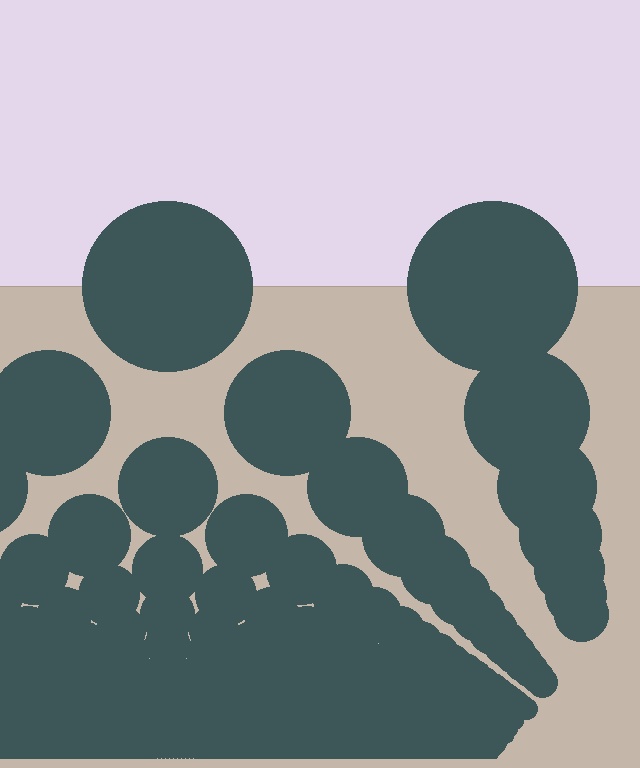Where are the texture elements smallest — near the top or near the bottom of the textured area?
Near the bottom.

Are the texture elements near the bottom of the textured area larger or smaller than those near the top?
Smaller. The gradient is inverted — elements near the bottom are smaller and denser.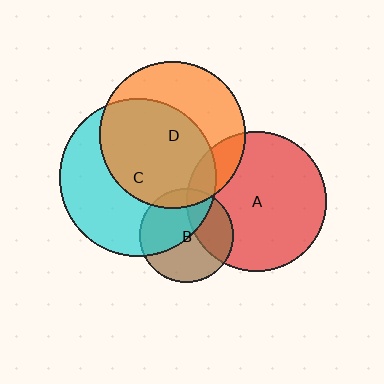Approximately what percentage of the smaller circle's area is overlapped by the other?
Approximately 15%.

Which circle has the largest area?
Circle C (cyan).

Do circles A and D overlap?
Yes.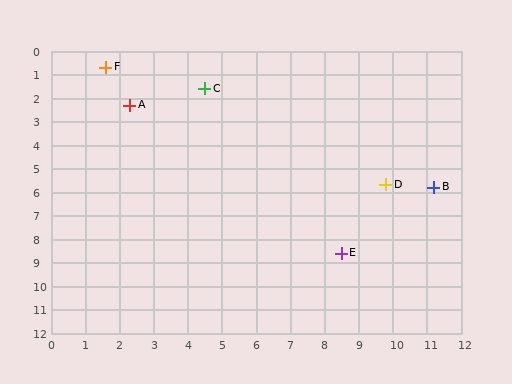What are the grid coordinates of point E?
Point E is at approximately (8.5, 8.6).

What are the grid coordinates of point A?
Point A is at approximately (2.3, 2.3).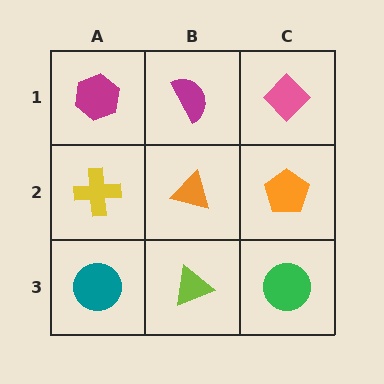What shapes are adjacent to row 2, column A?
A magenta hexagon (row 1, column A), a teal circle (row 3, column A), an orange triangle (row 2, column B).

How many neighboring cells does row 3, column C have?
2.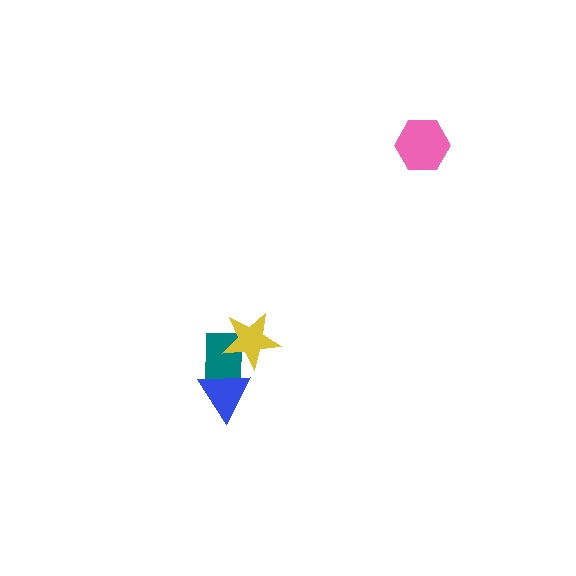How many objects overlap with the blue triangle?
1 object overlaps with the blue triangle.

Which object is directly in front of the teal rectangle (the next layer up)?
The blue triangle is directly in front of the teal rectangle.